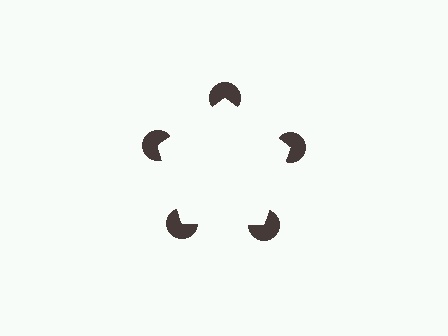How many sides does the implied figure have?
5 sides.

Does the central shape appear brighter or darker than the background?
It typically appears slightly brighter than the background, even though no actual brightness change is drawn.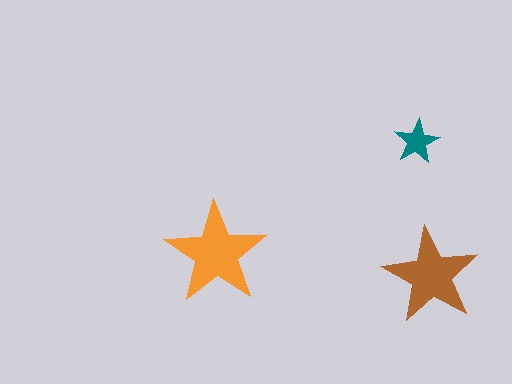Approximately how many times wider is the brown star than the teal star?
About 2 times wider.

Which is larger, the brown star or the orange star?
The orange one.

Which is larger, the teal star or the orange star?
The orange one.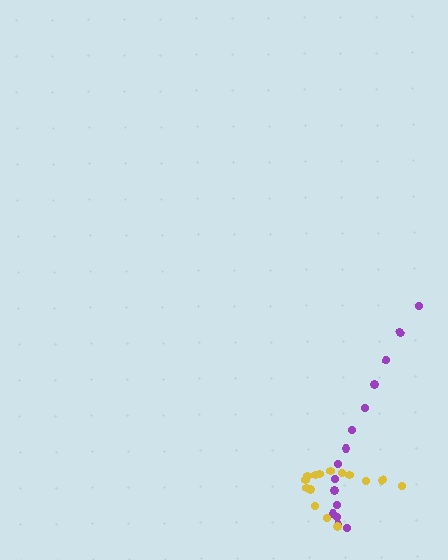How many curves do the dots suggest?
There are 2 distinct paths.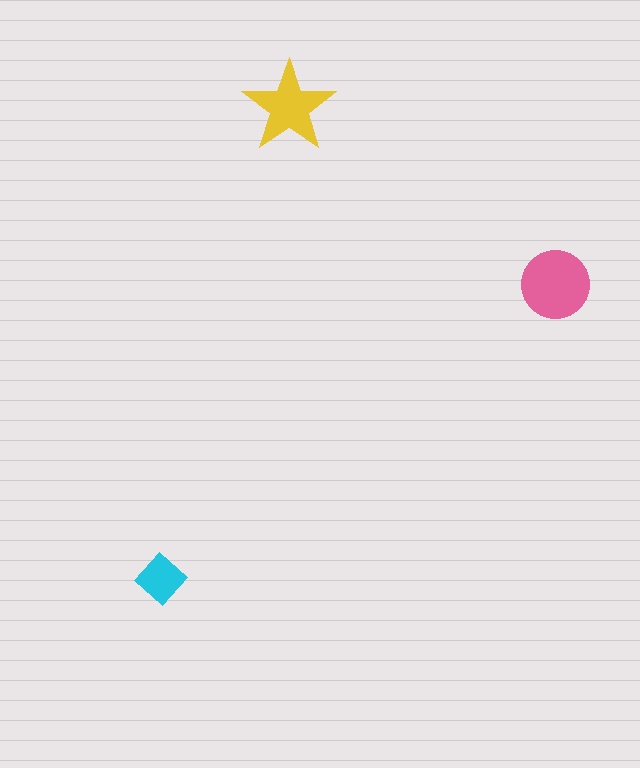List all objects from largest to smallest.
The pink circle, the yellow star, the cyan diamond.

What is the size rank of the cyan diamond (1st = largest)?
3rd.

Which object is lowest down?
The cyan diamond is bottommost.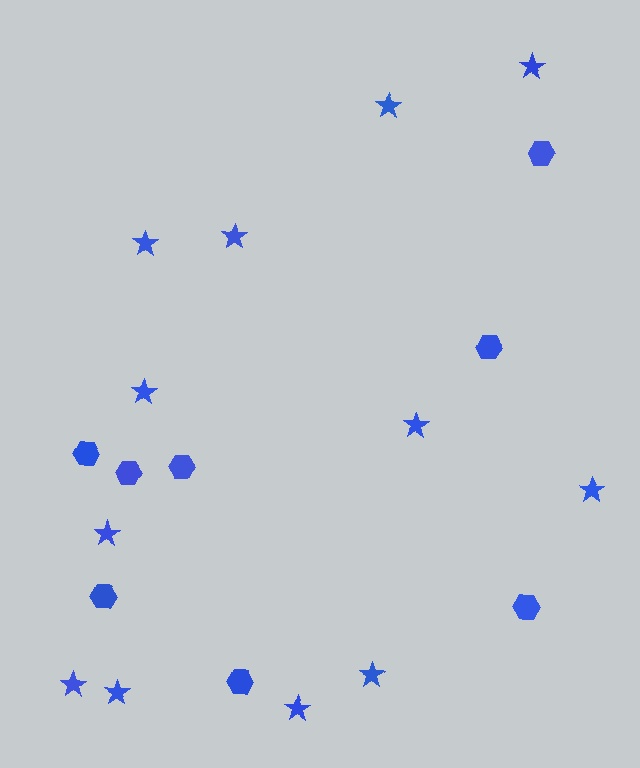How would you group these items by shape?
There are 2 groups: one group of stars (12) and one group of hexagons (8).